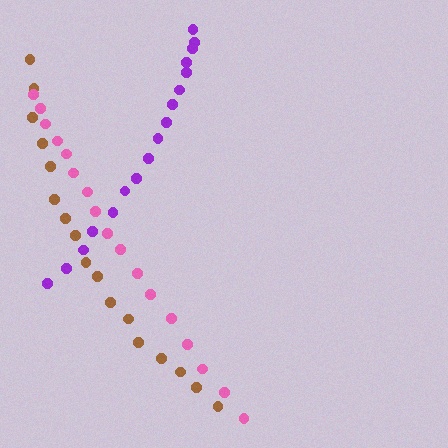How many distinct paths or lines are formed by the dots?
There are 3 distinct paths.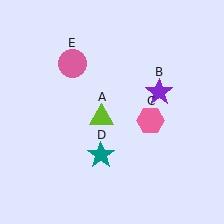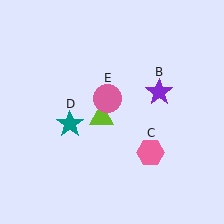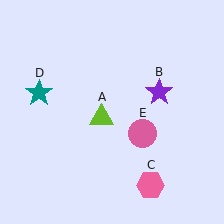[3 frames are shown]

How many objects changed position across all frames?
3 objects changed position: pink hexagon (object C), teal star (object D), pink circle (object E).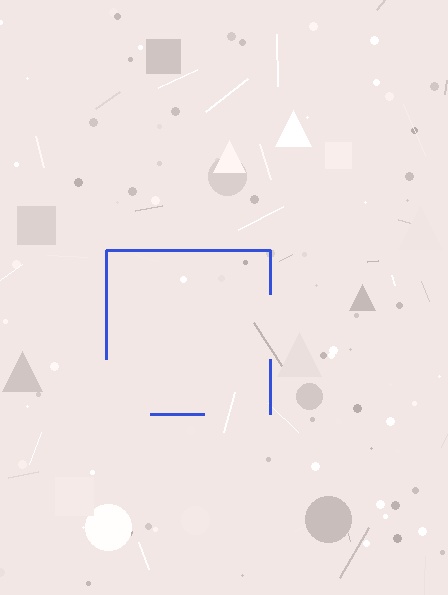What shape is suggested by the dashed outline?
The dashed outline suggests a square.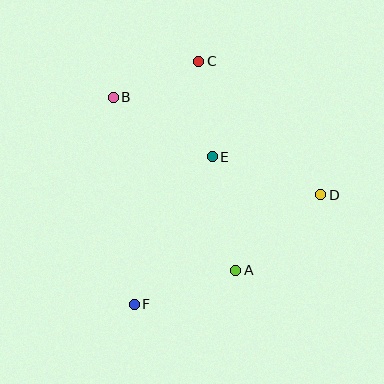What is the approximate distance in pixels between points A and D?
The distance between A and D is approximately 114 pixels.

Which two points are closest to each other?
Points B and C are closest to each other.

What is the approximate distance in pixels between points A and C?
The distance between A and C is approximately 213 pixels.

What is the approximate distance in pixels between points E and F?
The distance between E and F is approximately 167 pixels.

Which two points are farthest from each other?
Points C and F are farthest from each other.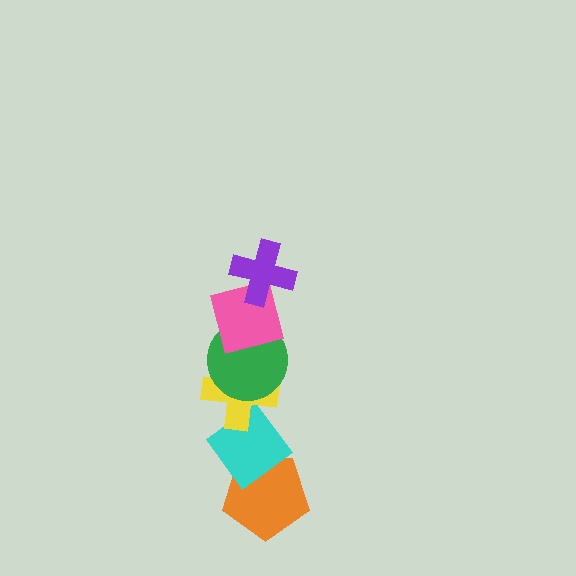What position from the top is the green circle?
The green circle is 3rd from the top.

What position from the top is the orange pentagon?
The orange pentagon is 6th from the top.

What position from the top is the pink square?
The pink square is 2nd from the top.